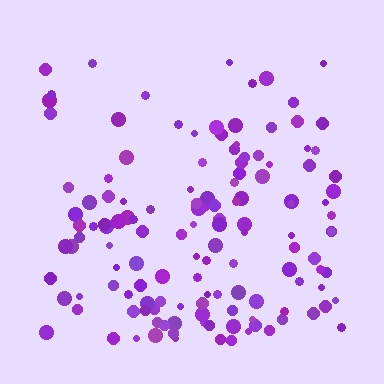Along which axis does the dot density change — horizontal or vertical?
Vertical.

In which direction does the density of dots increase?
From top to bottom, with the bottom side densest.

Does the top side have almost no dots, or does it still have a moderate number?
Still a moderate number, just noticeably fewer than the bottom.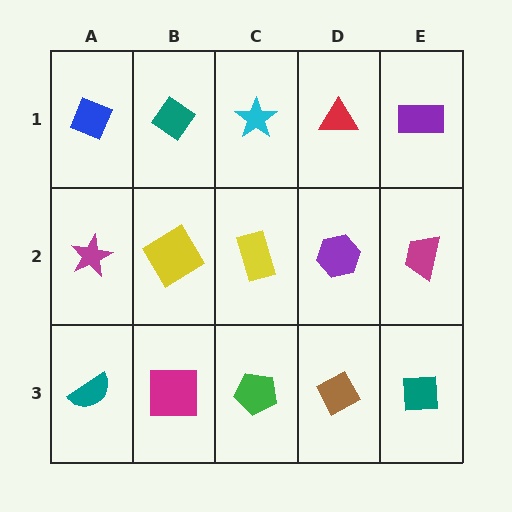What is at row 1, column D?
A red triangle.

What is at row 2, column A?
A magenta star.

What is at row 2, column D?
A purple hexagon.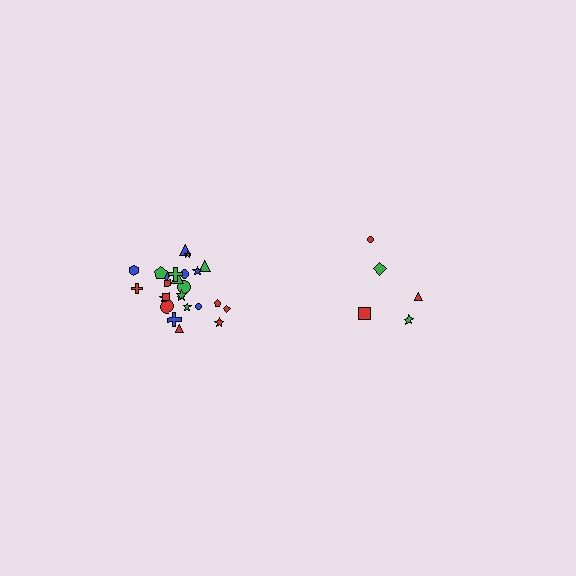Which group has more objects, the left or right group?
The left group.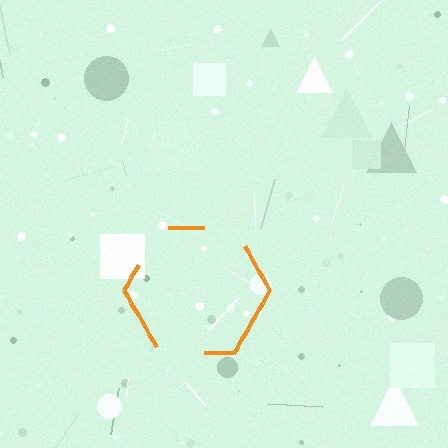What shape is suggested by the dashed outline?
The dashed outline suggests a hexagon.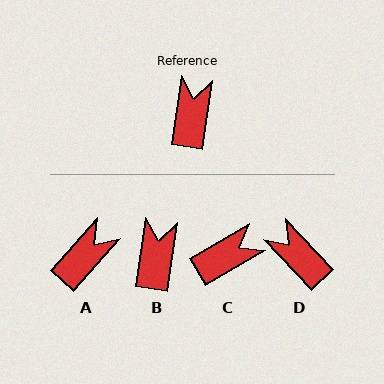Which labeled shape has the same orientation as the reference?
B.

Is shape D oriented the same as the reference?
No, it is off by about 51 degrees.